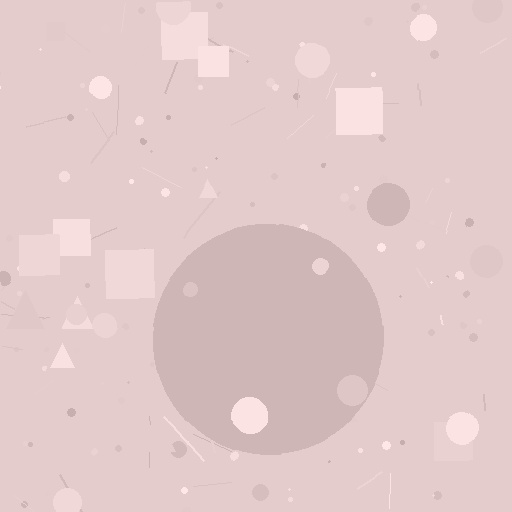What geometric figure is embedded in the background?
A circle is embedded in the background.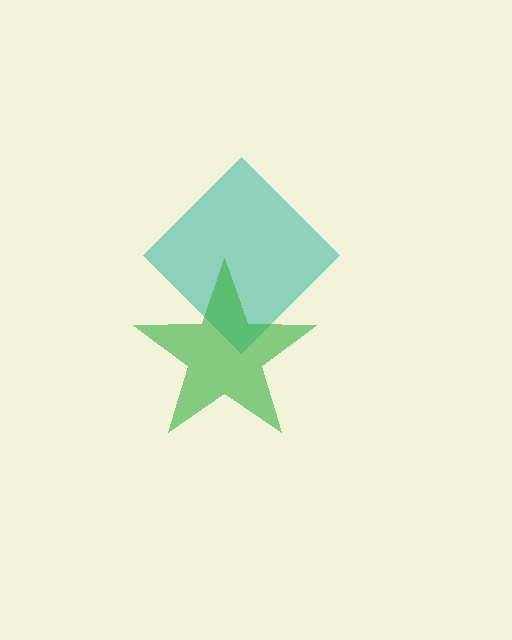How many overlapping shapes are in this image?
There are 2 overlapping shapes in the image.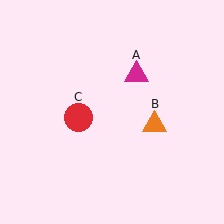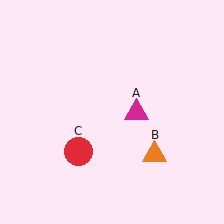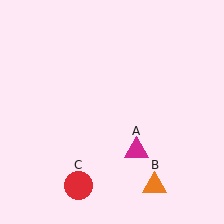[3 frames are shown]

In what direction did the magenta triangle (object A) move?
The magenta triangle (object A) moved down.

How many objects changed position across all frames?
3 objects changed position: magenta triangle (object A), orange triangle (object B), red circle (object C).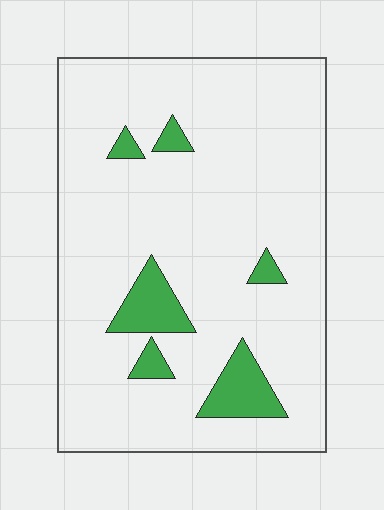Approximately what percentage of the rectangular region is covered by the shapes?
Approximately 10%.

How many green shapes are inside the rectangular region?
6.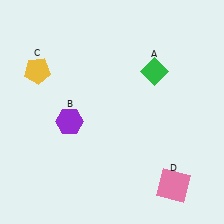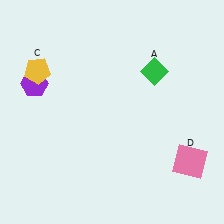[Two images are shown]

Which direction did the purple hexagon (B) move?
The purple hexagon (B) moved up.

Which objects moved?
The objects that moved are: the purple hexagon (B), the pink square (D).